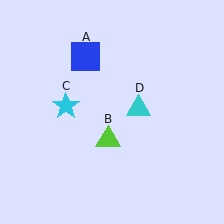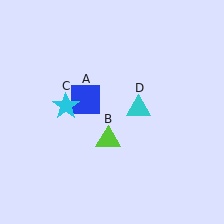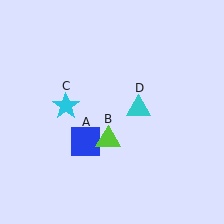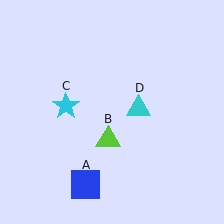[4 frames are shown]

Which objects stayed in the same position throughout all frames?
Lime triangle (object B) and cyan star (object C) and cyan triangle (object D) remained stationary.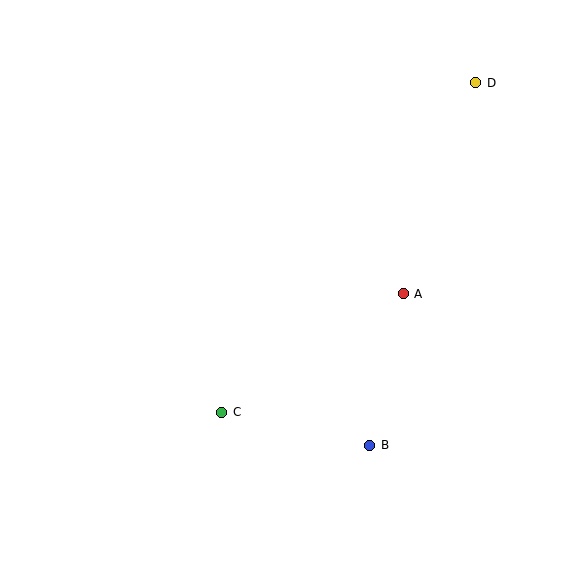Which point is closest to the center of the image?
Point A at (403, 294) is closest to the center.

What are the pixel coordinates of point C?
Point C is at (222, 412).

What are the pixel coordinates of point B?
Point B is at (370, 445).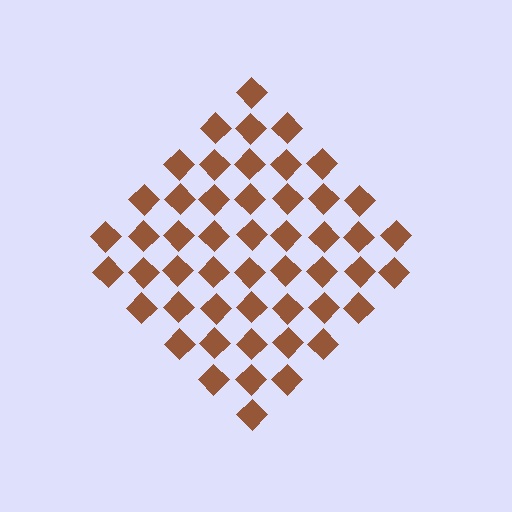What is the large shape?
The large shape is a diamond.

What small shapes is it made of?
It is made of small diamonds.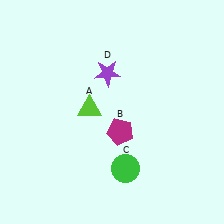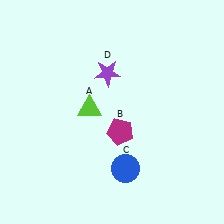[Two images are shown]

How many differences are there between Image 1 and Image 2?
There is 1 difference between the two images.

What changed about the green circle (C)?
In Image 1, C is green. In Image 2, it changed to blue.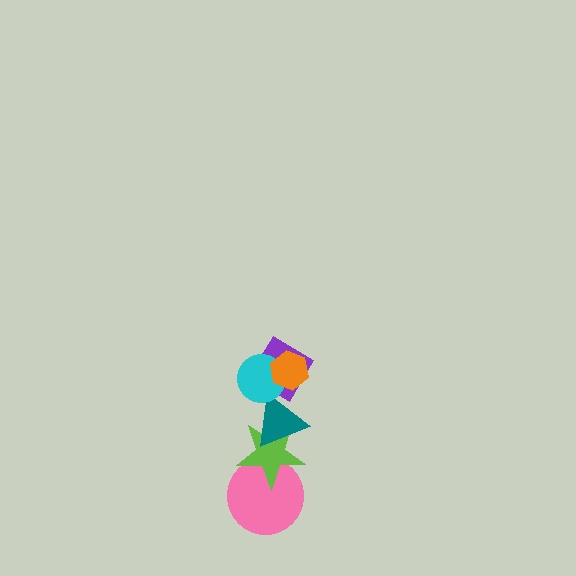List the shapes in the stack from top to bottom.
From top to bottom: the orange hexagon, the cyan circle, the purple diamond, the teal triangle, the lime star, the pink circle.